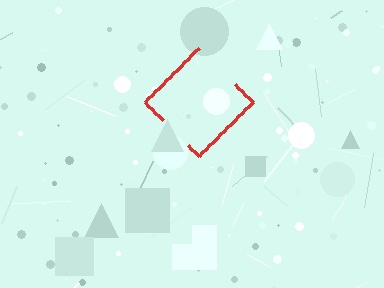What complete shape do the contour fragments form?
The contour fragments form a diamond.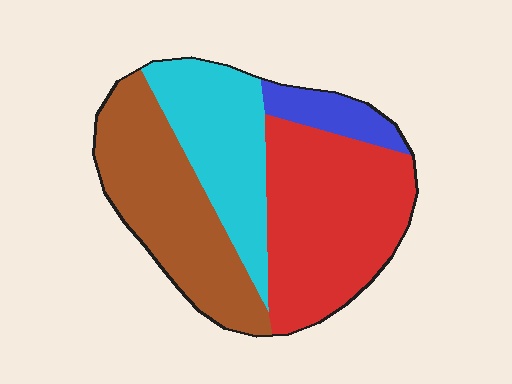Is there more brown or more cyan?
Brown.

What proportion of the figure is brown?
Brown covers around 30% of the figure.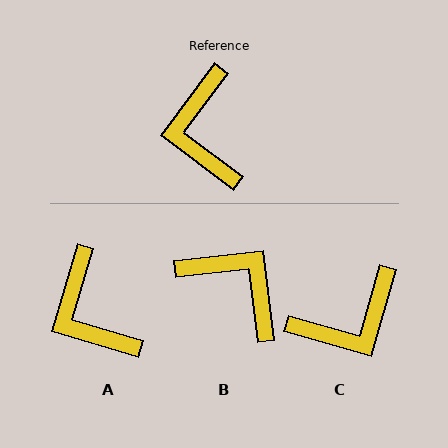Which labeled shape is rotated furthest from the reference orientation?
B, about 137 degrees away.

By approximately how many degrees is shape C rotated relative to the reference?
Approximately 111 degrees counter-clockwise.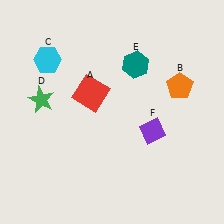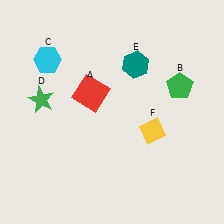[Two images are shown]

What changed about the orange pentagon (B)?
In Image 1, B is orange. In Image 2, it changed to green.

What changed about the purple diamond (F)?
In Image 1, F is purple. In Image 2, it changed to yellow.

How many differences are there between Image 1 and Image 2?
There are 2 differences between the two images.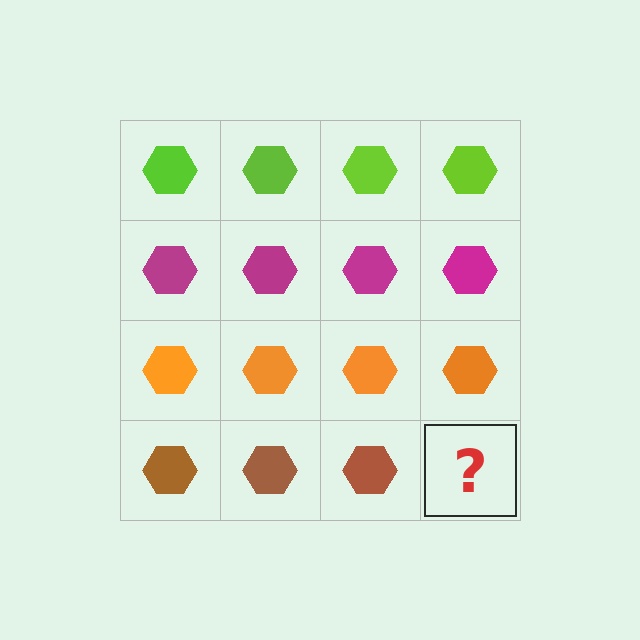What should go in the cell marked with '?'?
The missing cell should contain a brown hexagon.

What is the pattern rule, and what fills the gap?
The rule is that each row has a consistent color. The gap should be filled with a brown hexagon.